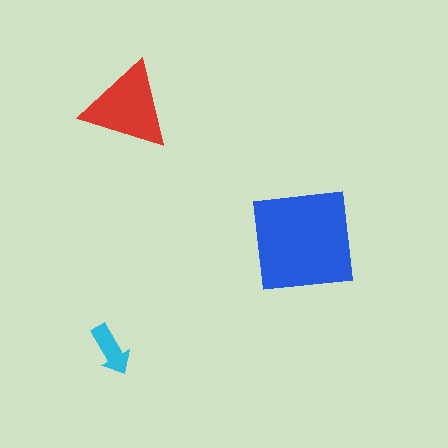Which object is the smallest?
The cyan arrow.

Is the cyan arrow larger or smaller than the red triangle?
Smaller.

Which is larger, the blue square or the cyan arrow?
The blue square.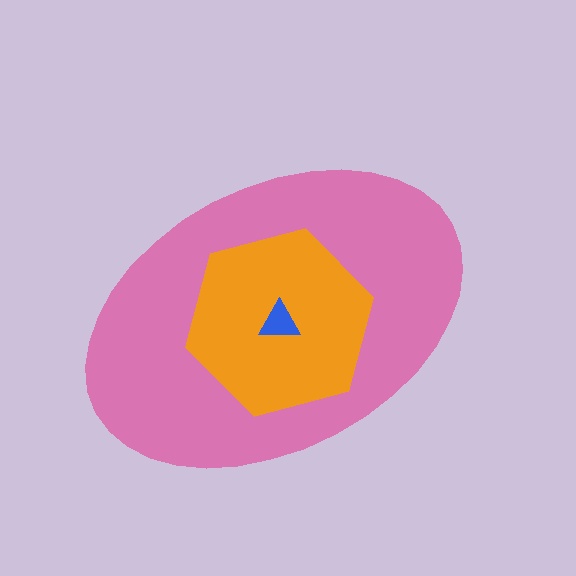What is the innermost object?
The blue triangle.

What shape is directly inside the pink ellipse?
The orange hexagon.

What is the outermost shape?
The pink ellipse.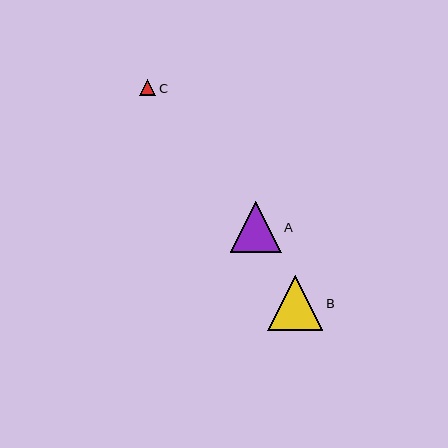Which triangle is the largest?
Triangle B is the largest with a size of approximately 55 pixels.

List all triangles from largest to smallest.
From largest to smallest: B, A, C.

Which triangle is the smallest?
Triangle C is the smallest with a size of approximately 16 pixels.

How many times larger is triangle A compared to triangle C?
Triangle A is approximately 3.2 times the size of triangle C.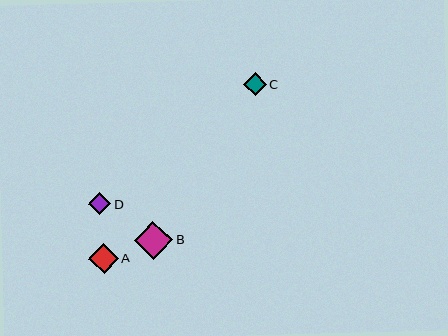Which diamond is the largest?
Diamond B is the largest with a size of approximately 38 pixels.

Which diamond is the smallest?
Diamond D is the smallest with a size of approximately 22 pixels.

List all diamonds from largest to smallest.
From largest to smallest: B, A, C, D.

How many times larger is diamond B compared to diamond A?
Diamond B is approximately 1.3 times the size of diamond A.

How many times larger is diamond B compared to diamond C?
Diamond B is approximately 1.7 times the size of diamond C.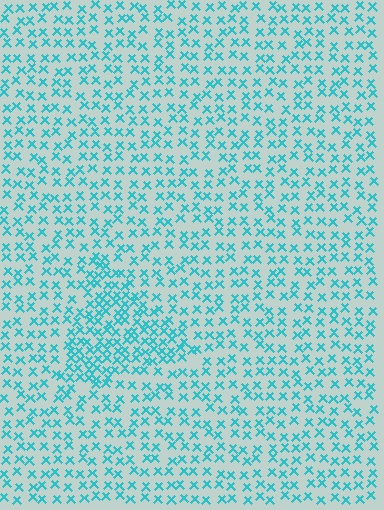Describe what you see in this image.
The image contains small cyan elements arranged at two different densities. A triangle-shaped region is visible where the elements are more densely packed than the surrounding area.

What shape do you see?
I see a triangle.